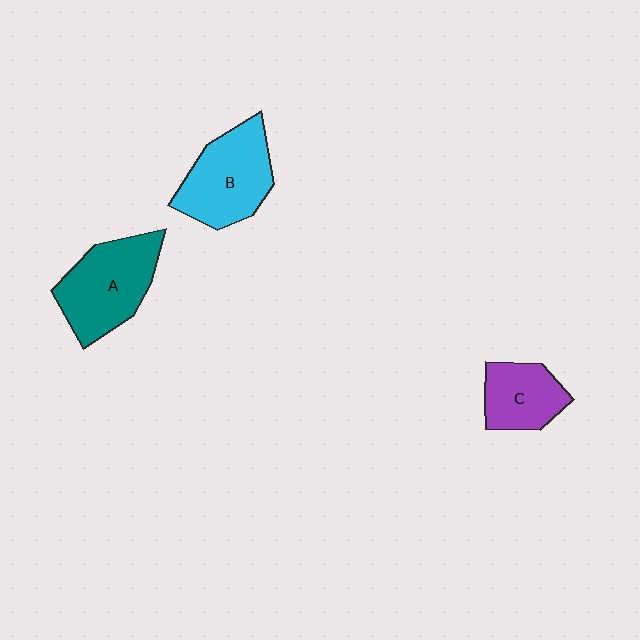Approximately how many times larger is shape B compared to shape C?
Approximately 1.5 times.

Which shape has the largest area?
Shape A (teal).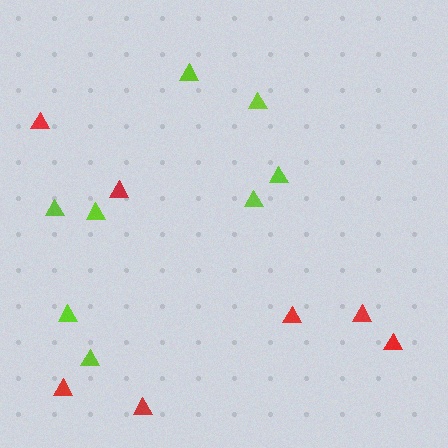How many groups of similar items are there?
There are 2 groups: one group of red triangles (7) and one group of lime triangles (8).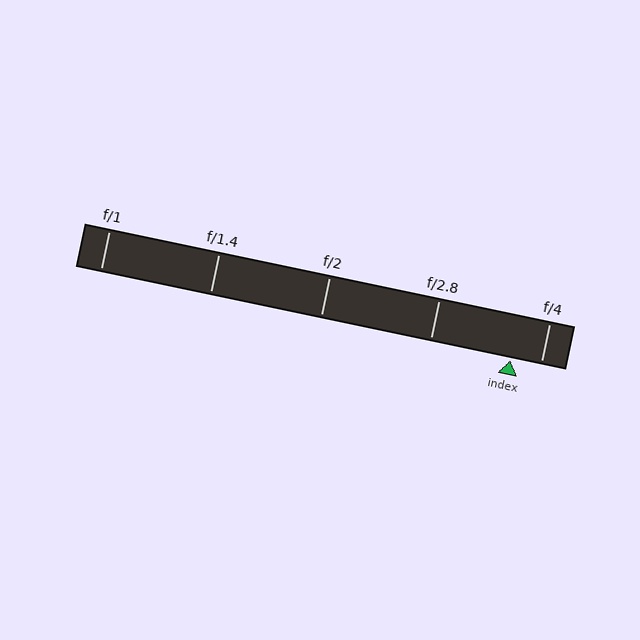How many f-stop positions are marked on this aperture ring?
There are 5 f-stop positions marked.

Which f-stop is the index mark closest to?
The index mark is closest to f/4.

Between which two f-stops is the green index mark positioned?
The index mark is between f/2.8 and f/4.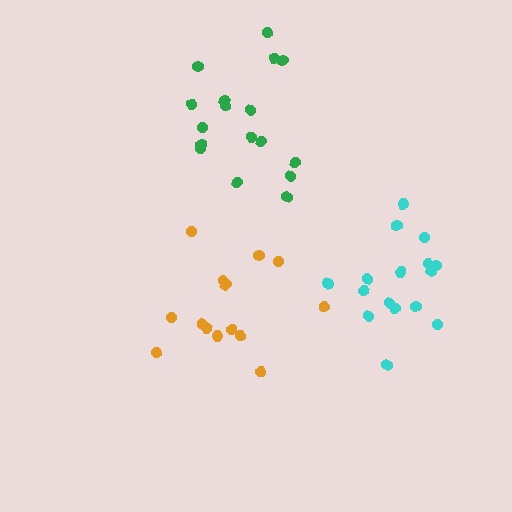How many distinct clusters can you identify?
There are 3 distinct clusters.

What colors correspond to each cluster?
The clusters are colored: green, orange, cyan.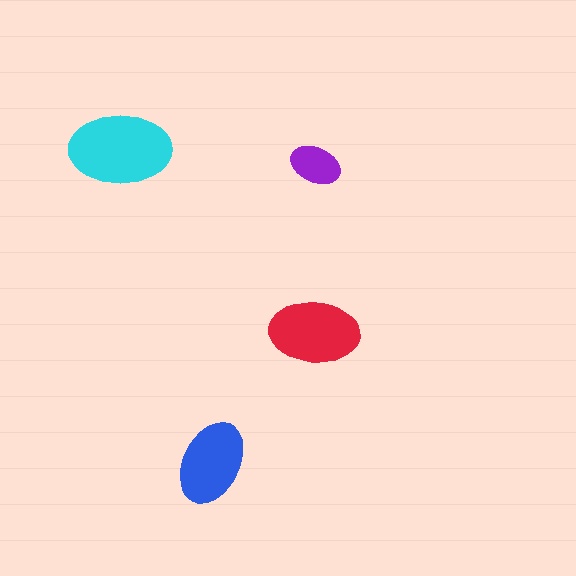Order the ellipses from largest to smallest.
the cyan one, the red one, the blue one, the purple one.